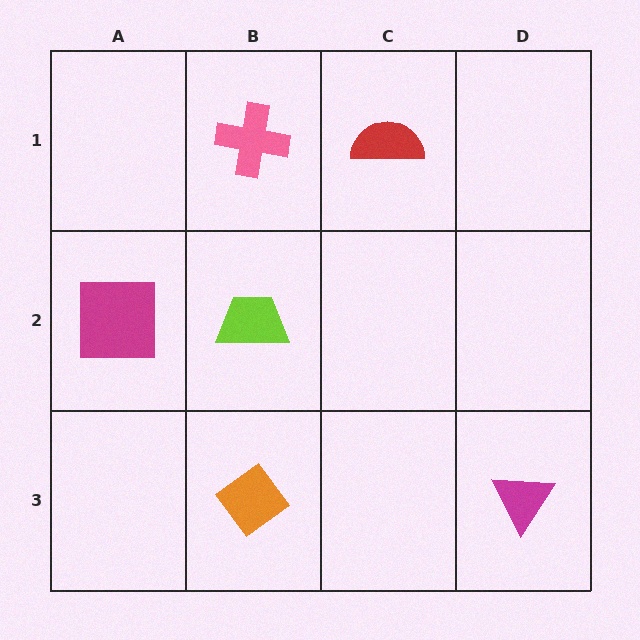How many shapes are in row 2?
2 shapes.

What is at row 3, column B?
An orange diamond.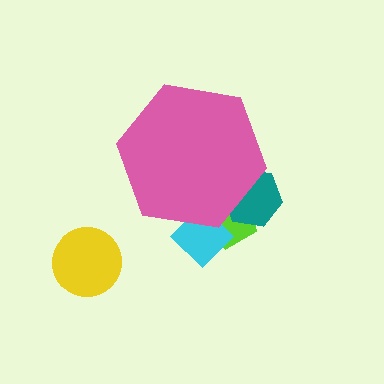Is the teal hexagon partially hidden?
Yes, the teal hexagon is partially hidden behind the pink hexagon.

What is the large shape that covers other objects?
A pink hexagon.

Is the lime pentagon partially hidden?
Yes, the lime pentagon is partially hidden behind the pink hexagon.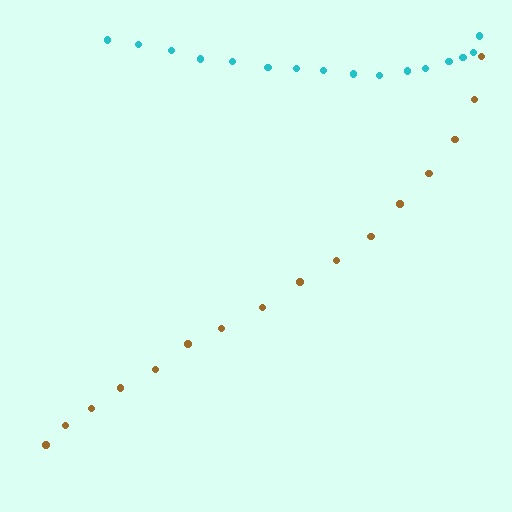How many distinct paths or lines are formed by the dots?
There are 2 distinct paths.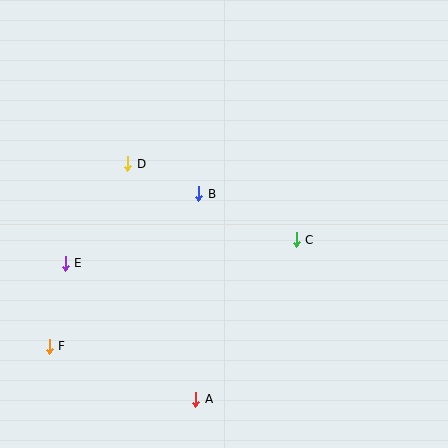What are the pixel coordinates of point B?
Point B is at (199, 194).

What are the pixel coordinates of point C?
Point C is at (296, 240).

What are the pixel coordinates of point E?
Point E is at (65, 263).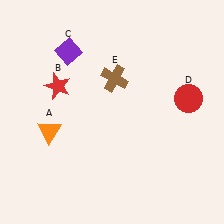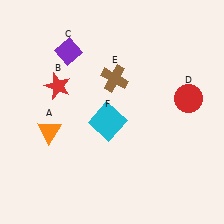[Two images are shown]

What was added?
A cyan square (F) was added in Image 2.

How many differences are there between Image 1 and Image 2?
There is 1 difference between the two images.